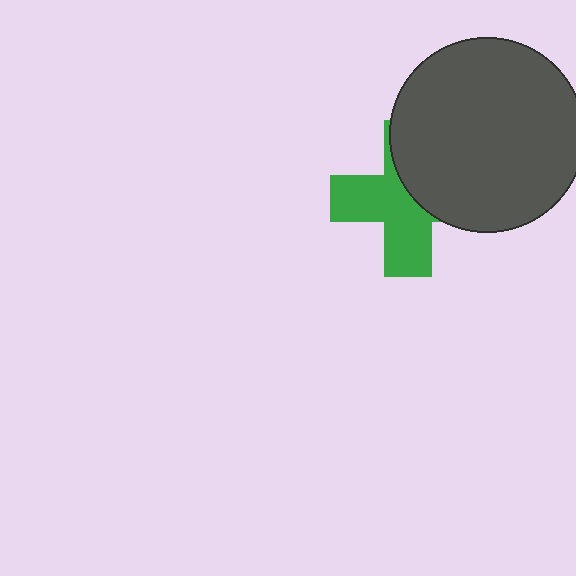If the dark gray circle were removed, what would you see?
You would see the complete green cross.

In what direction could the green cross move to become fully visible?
The green cross could move left. That would shift it out from behind the dark gray circle entirely.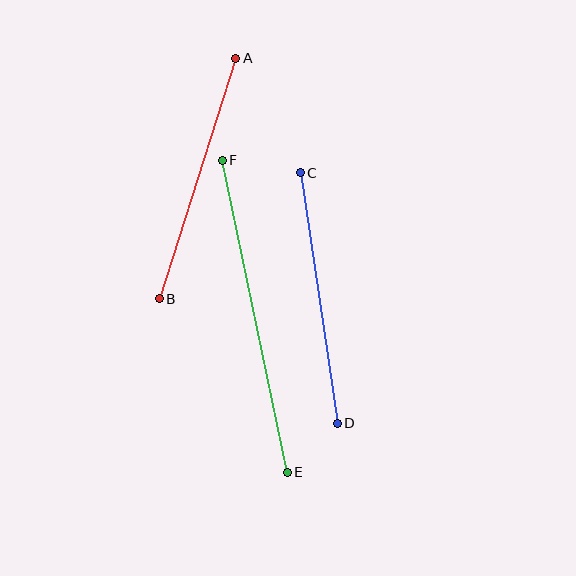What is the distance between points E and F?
The distance is approximately 319 pixels.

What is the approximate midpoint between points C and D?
The midpoint is at approximately (319, 298) pixels.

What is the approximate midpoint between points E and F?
The midpoint is at approximately (255, 316) pixels.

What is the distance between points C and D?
The distance is approximately 253 pixels.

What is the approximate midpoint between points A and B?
The midpoint is at approximately (198, 178) pixels.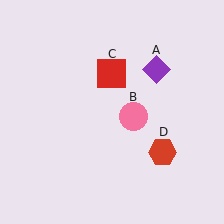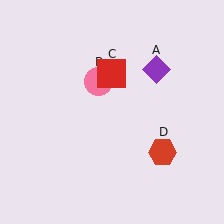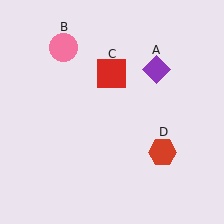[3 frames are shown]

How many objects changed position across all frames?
1 object changed position: pink circle (object B).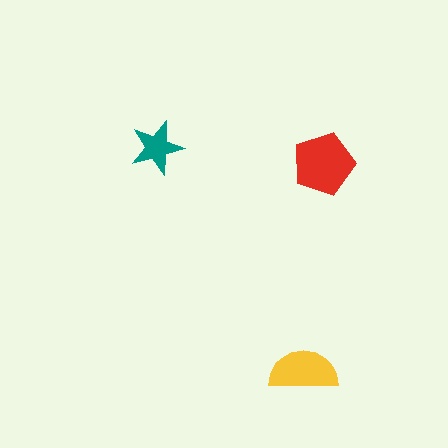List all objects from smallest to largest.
The teal star, the yellow semicircle, the red pentagon.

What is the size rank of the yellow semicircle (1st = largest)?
2nd.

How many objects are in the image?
There are 3 objects in the image.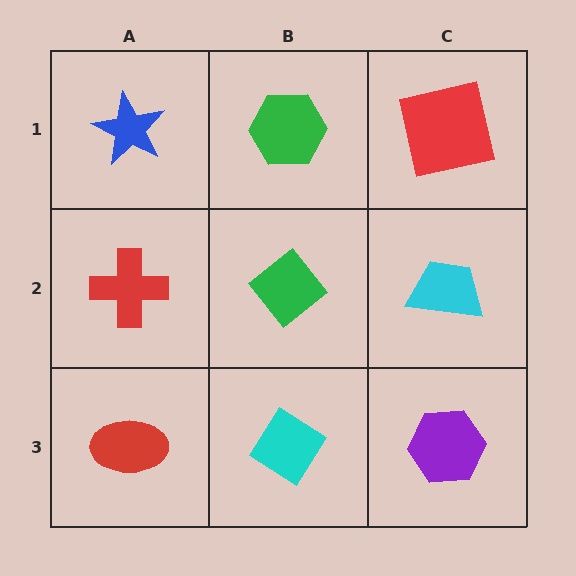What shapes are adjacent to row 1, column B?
A green diamond (row 2, column B), a blue star (row 1, column A), a red square (row 1, column C).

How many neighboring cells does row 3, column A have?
2.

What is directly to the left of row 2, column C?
A green diamond.